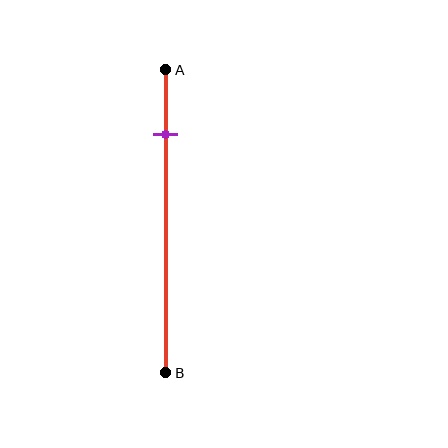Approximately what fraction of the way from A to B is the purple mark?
The purple mark is approximately 20% of the way from A to B.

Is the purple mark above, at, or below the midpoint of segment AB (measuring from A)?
The purple mark is above the midpoint of segment AB.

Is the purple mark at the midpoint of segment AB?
No, the mark is at about 20% from A, not at the 50% midpoint.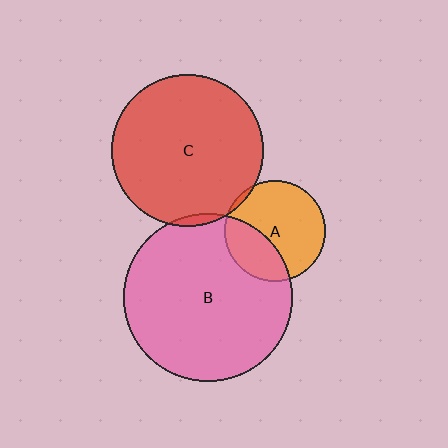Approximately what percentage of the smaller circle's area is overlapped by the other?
Approximately 30%.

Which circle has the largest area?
Circle B (pink).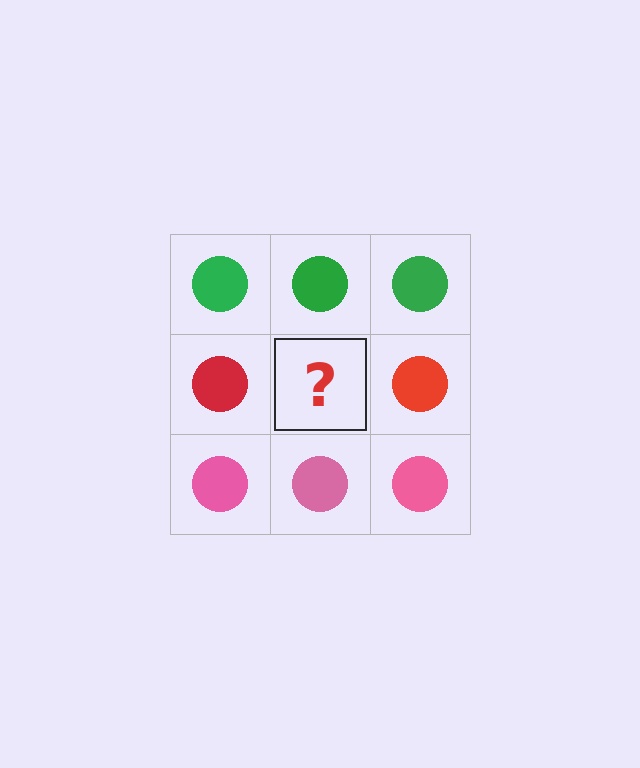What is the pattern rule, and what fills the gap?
The rule is that each row has a consistent color. The gap should be filled with a red circle.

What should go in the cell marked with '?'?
The missing cell should contain a red circle.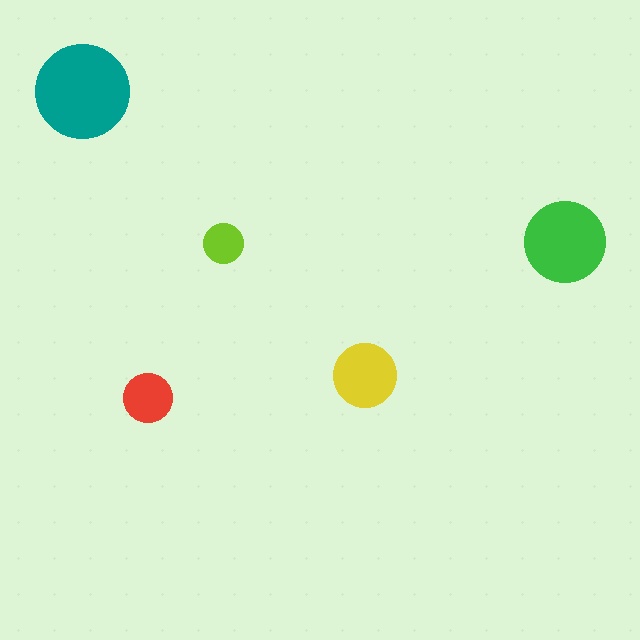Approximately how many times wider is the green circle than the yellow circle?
About 1.5 times wider.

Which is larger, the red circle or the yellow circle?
The yellow one.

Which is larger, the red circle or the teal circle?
The teal one.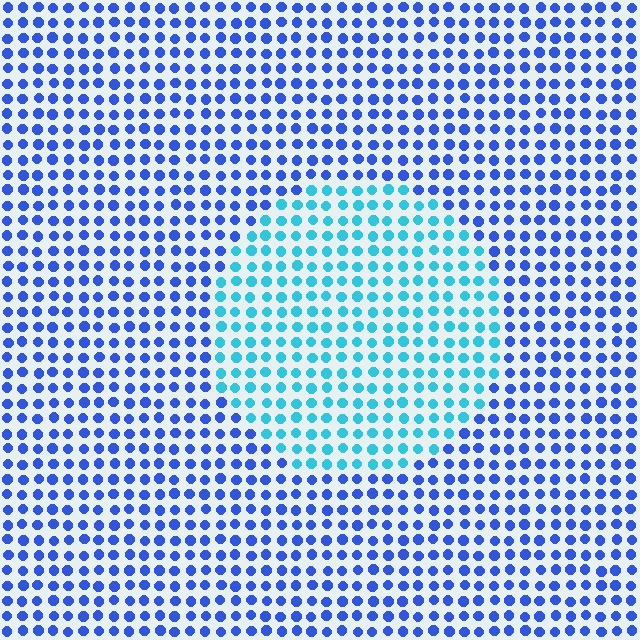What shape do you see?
I see a circle.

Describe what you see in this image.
The image is filled with small blue elements in a uniform arrangement. A circle-shaped region is visible where the elements are tinted to a slightly different hue, forming a subtle color boundary.